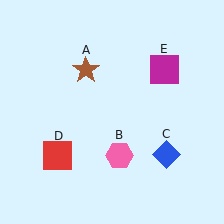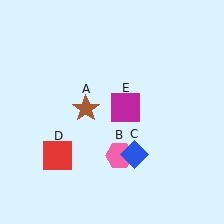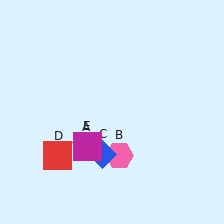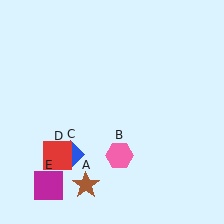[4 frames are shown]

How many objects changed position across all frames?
3 objects changed position: brown star (object A), blue diamond (object C), magenta square (object E).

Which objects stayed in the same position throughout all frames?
Pink hexagon (object B) and red square (object D) remained stationary.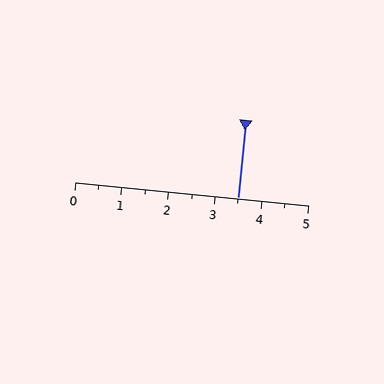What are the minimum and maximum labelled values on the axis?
The axis runs from 0 to 5.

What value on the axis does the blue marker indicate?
The marker indicates approximately 3.5.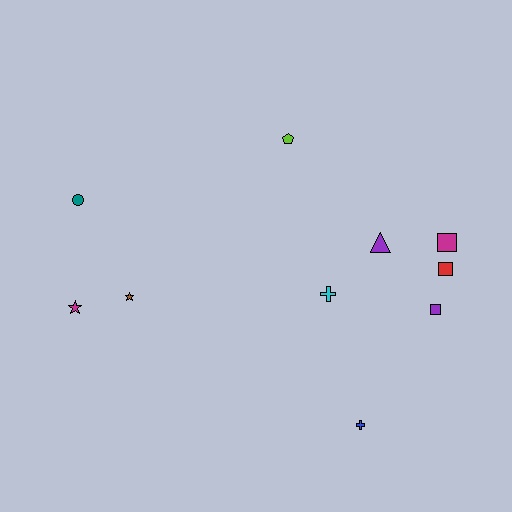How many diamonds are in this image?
There are no diamonds.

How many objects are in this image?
There are 10 objects.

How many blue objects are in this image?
There is 1 blue object.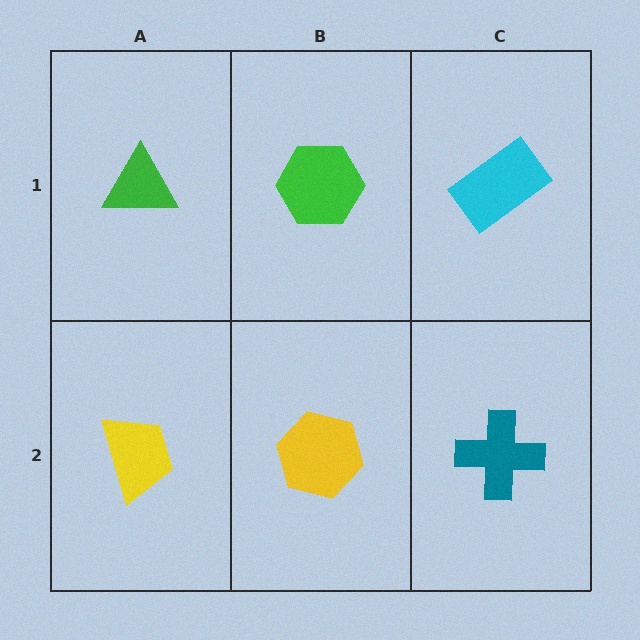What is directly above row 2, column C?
A cyan rectangle.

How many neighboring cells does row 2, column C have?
2.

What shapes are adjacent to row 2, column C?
A cyan rectangle (row 1, column C), a yellow hexagon (row 2, column B).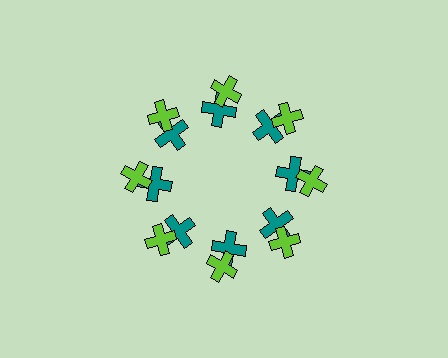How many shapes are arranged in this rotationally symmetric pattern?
There are 16 shapes, arranged in 8 groups of 2.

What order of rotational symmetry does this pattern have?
This pattern has 8-fold rotational symmetry.